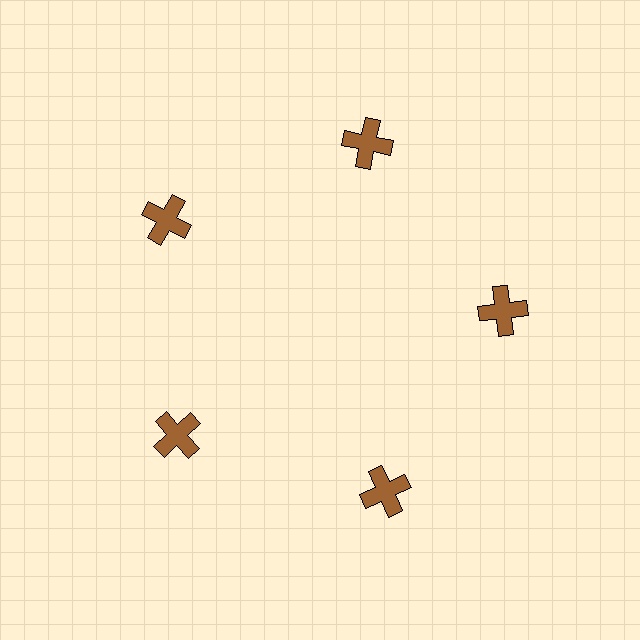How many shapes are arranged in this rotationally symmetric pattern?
There are 5 shapes, arranged in 5 groups of 1.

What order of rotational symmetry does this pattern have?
This pattern has 5-fold rotational symmetry.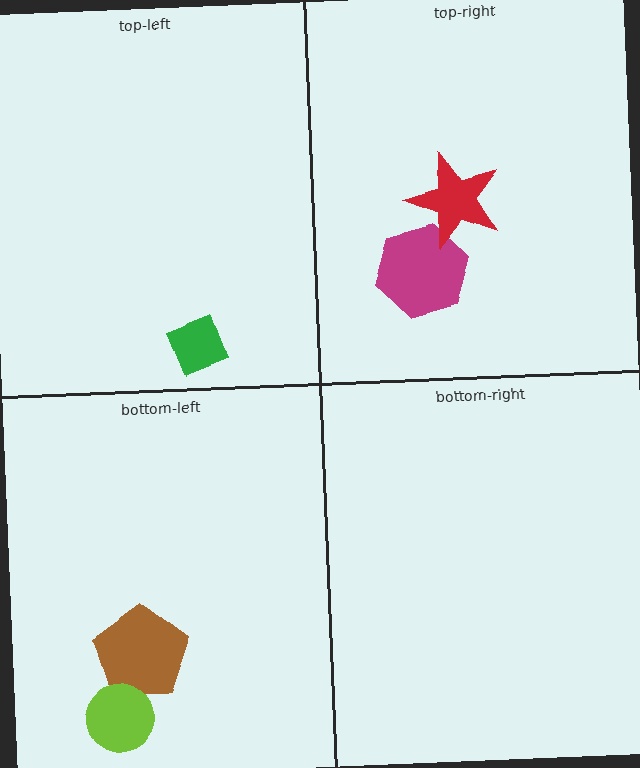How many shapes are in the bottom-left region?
2.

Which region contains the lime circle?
The bottom-left region.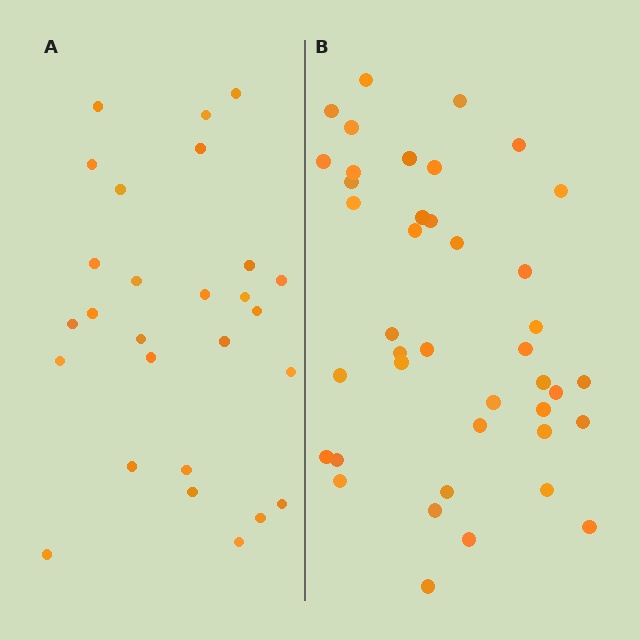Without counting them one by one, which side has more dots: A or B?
Region B (the right region) has more dots.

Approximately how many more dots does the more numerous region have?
Region B has approximately 15 more dots than region A.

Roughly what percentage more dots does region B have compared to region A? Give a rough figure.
About 50% more.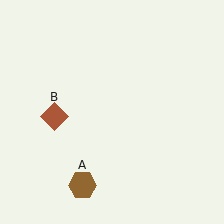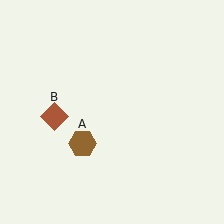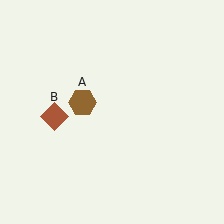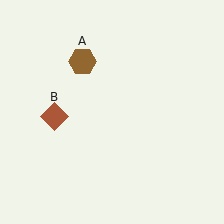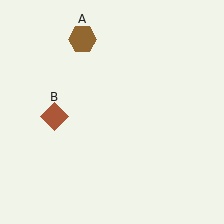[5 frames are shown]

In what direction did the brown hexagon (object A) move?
The brown hexagon (object A) moved up.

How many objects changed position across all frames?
1 object changed position: brown hexagon (object A).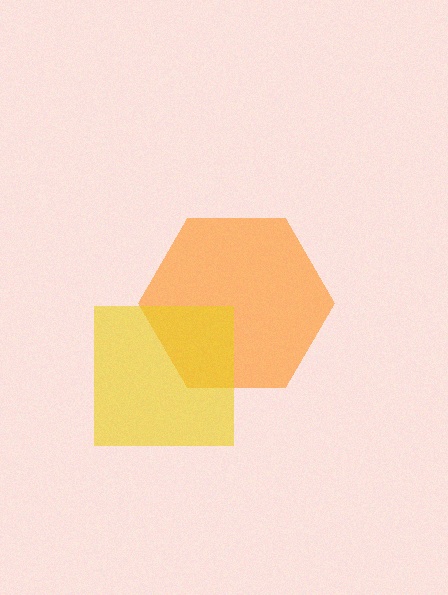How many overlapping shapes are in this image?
There are 2 overlapping shapes in the image.